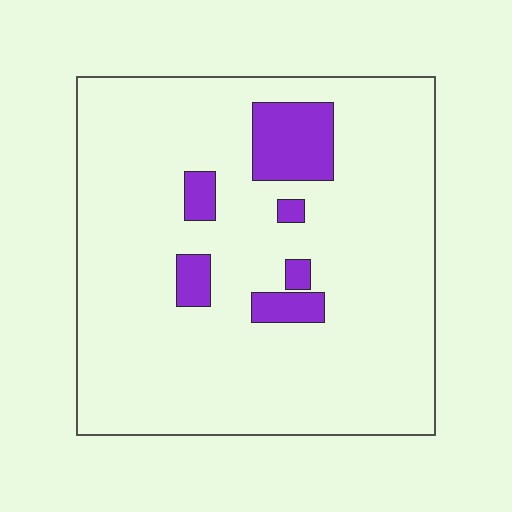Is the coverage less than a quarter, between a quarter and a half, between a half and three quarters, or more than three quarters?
Less than a quarter.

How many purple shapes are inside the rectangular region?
6.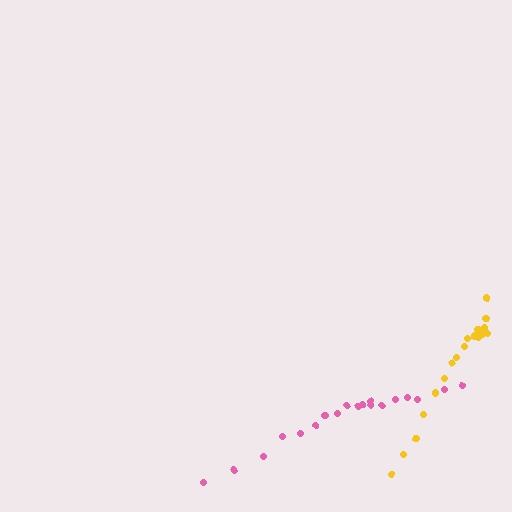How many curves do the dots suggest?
There are 2 distinct paths.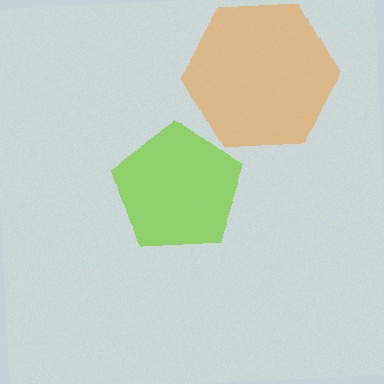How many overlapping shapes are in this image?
There are 2 overlapping shapes in the image.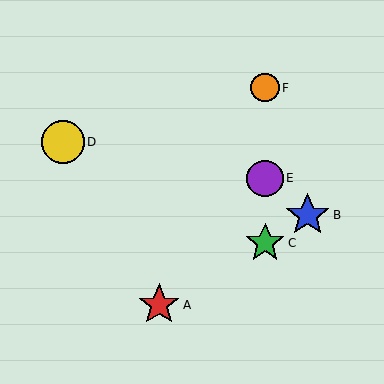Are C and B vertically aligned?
No, C is at x≈265 and B is at x≈308.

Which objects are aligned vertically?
Objects C, E, F are aligned vertically.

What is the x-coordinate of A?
Object A is at x≈159.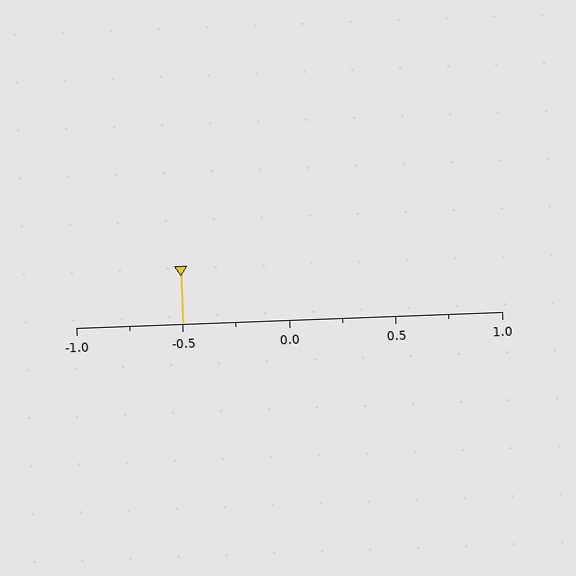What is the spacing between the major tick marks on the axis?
The major ticks are spaced 0.5 apart.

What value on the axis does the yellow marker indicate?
The marker indicates approximately -0.5.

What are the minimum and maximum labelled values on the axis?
The axis runs from -1.0 to 1.0.